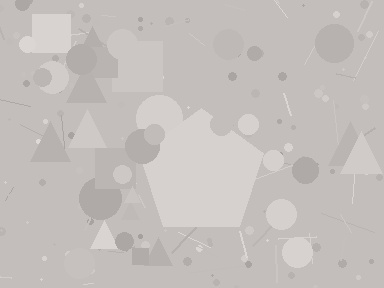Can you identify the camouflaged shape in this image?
The camouflaged shape is a pentagon.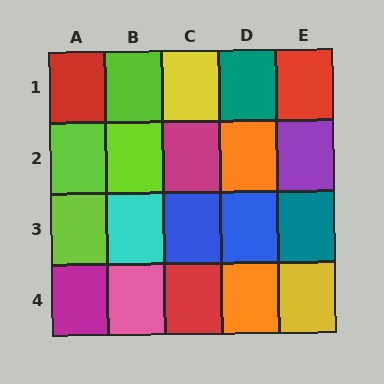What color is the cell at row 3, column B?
Cyan.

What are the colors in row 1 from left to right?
Red, lime, yellow, teal, red.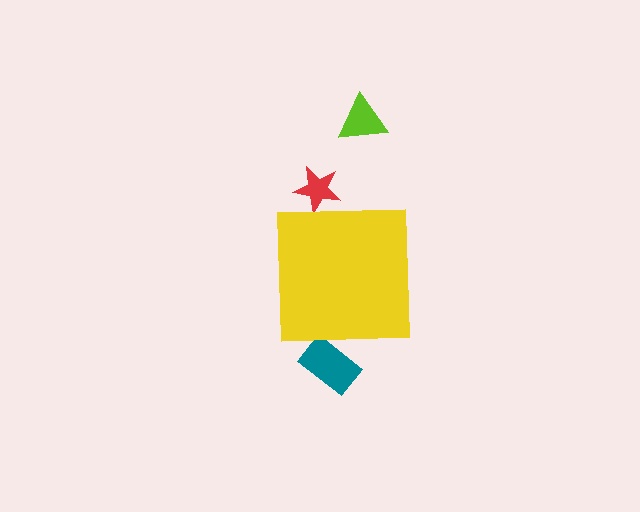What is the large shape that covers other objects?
A yellow square.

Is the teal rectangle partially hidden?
Yes, the teal rectangle is partially hidden behind the yellow square.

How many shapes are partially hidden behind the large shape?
2 shapes are partially hidden.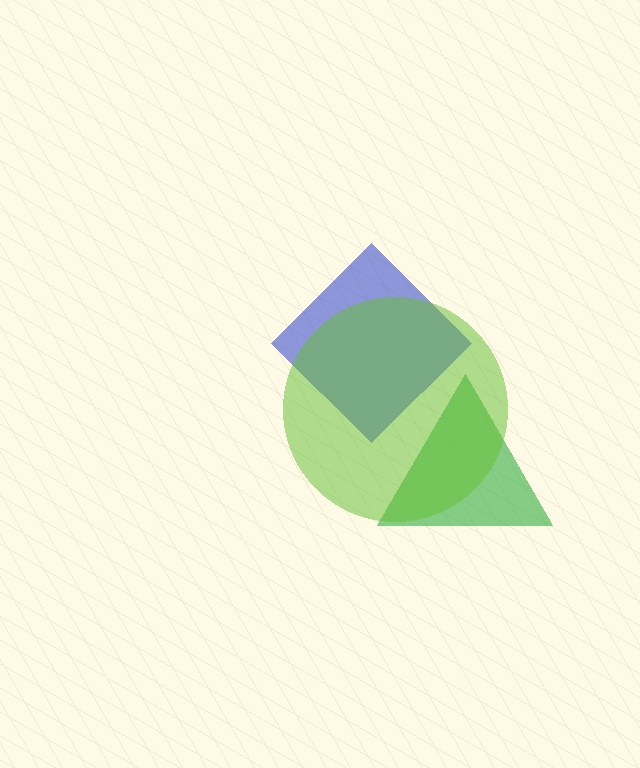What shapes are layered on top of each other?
The layered shapes are: a blue diamond, a green triangle, a lime circle.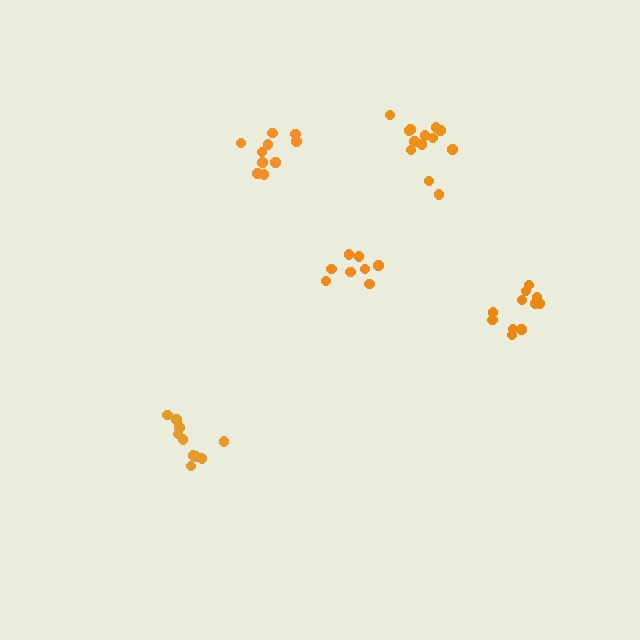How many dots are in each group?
Group 1: 10 dots, Group 2: 11 dots, Group 3: 8 dots, Group 4: 14 dots, Group 5: 10 dots (53 total).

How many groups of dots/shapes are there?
There are 5 groups.